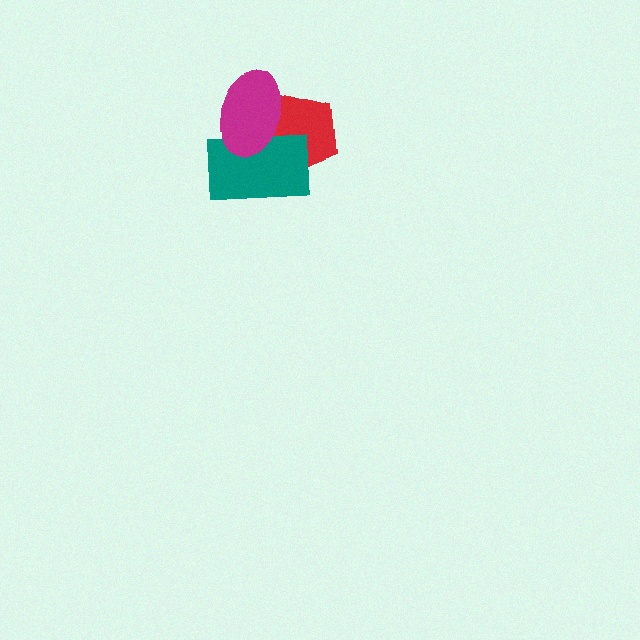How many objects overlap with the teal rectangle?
2 objects overlap with the teal rectangle.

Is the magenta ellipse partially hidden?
No, no other shape covers it.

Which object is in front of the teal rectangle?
The magenta ellipse is in front of the teal rectangle.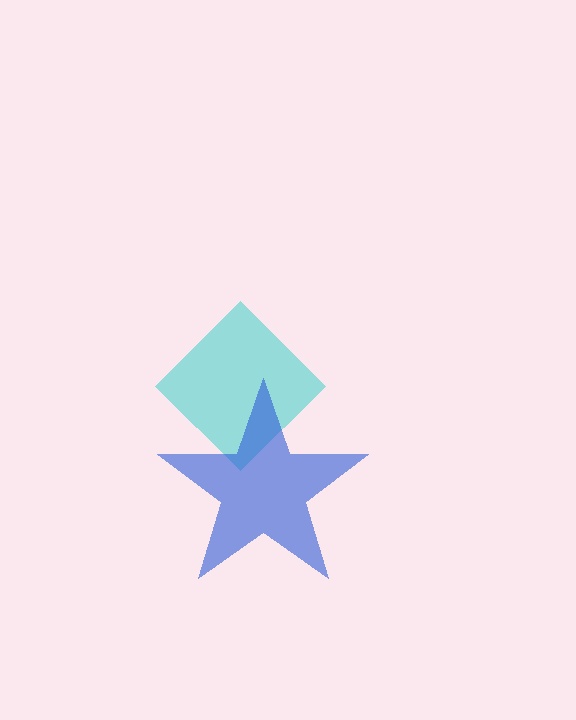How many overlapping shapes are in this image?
There are 2 overlapping shapes in the image.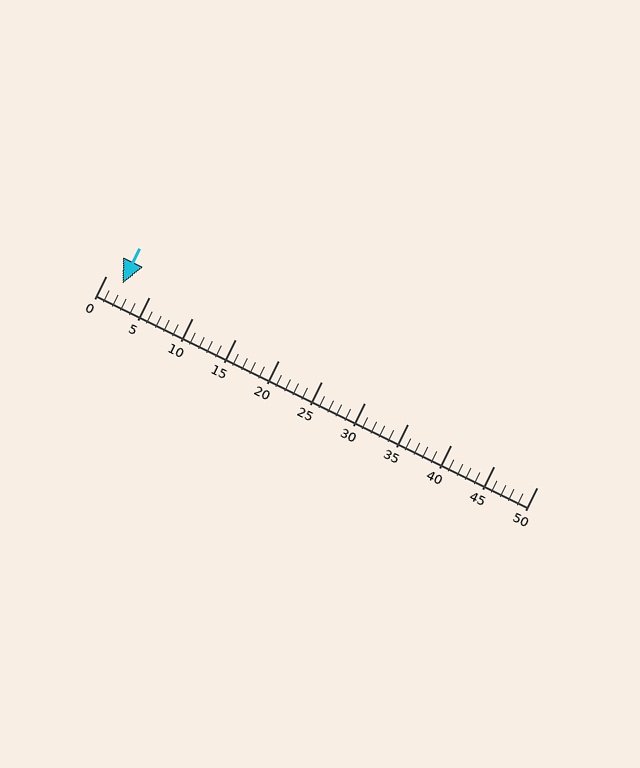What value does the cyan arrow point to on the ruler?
The cyan arrow points to approximately 2.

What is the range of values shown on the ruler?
The ruler shows values from 0 to 50.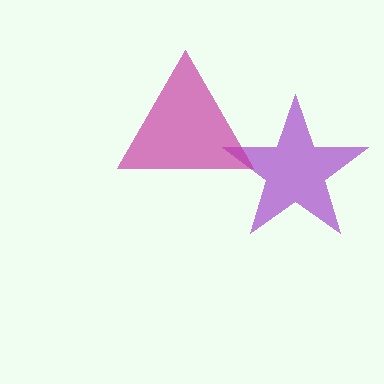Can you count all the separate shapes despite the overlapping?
Yes, there are 2 separate shapes.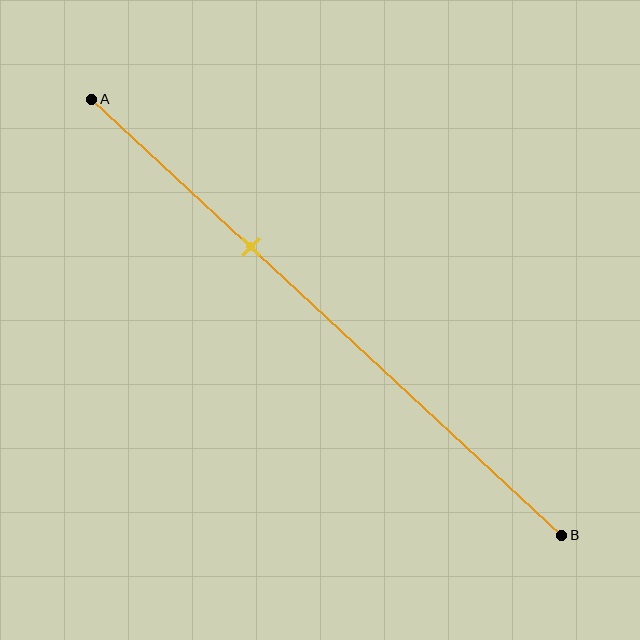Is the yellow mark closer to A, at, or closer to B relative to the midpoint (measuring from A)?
The yellow mark is closer to point A than the midpoint of segment AB.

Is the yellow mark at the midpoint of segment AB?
No, the mark is at about 35% from A, not at the 50% midpoint.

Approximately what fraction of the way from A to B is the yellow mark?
The yellow mark is approximately 35% of the way from A to B.